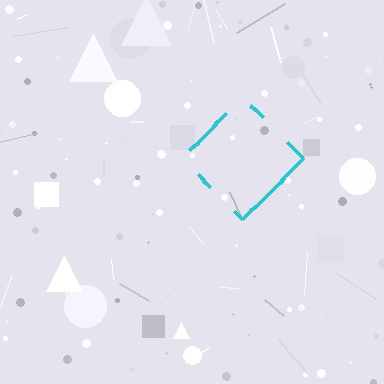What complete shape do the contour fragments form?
The contour fragments form a diamond.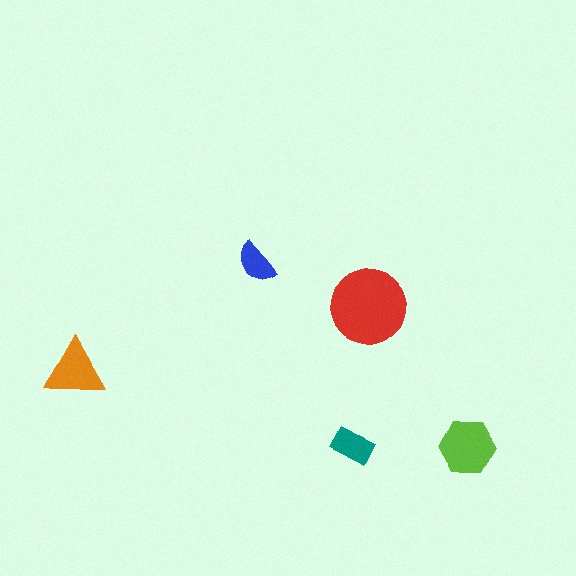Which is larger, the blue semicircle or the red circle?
The red circle.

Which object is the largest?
The red circle.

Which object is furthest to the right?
The lime hexagon is rightmost.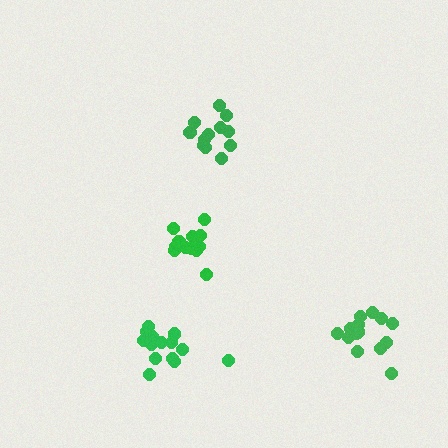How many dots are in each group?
Group 1: 12 dots, Group 2: 14 dots, Group 3: 14 dots, Group 4: 13 dots (53 total).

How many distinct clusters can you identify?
There are 4 distinct clusters.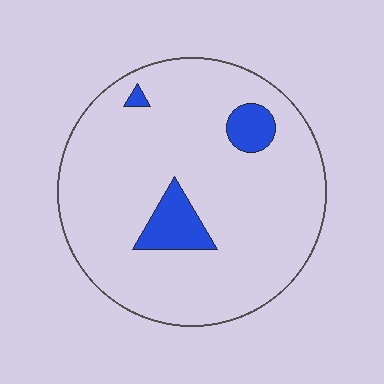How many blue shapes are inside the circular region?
3.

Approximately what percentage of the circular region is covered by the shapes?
Approximately 10%.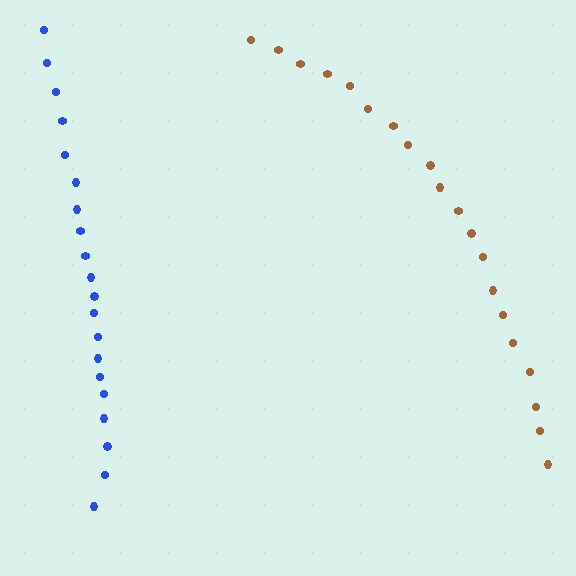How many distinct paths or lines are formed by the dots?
There are 2 distinct paths.